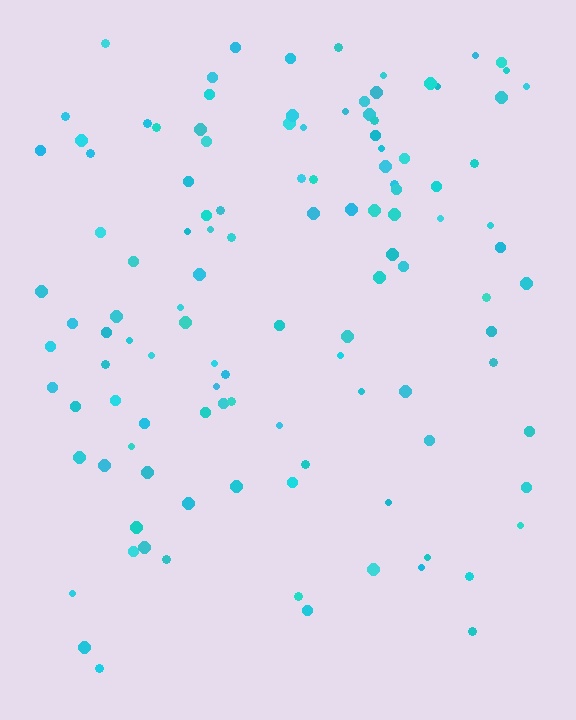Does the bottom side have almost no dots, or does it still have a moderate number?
Still a moderate number, just noticeably fewer than the top.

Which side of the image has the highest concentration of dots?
The top.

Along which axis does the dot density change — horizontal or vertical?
Vertical.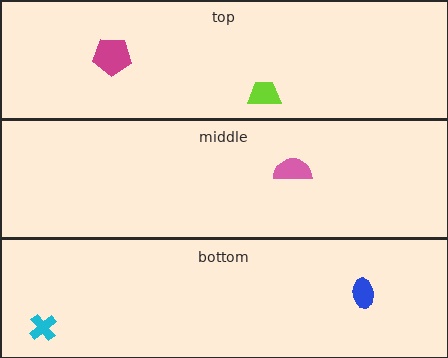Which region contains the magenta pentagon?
The top region.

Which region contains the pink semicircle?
The middle region.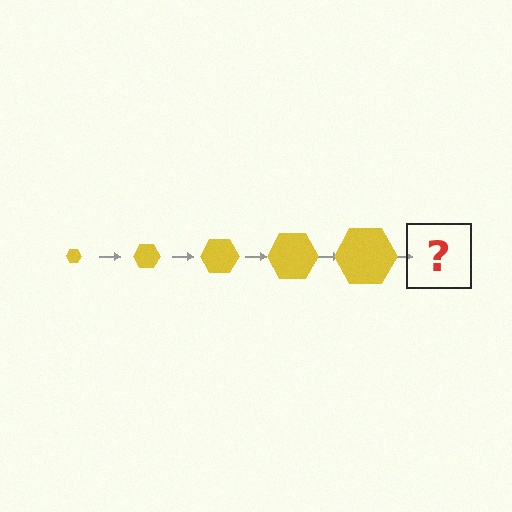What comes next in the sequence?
The next element should be a yellow hexagon, larger than the previous one.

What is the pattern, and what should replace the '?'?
The pattern is that the hexagon gets progressively larger each step. The '?' should be a yellow hexagon, larger than the previous one.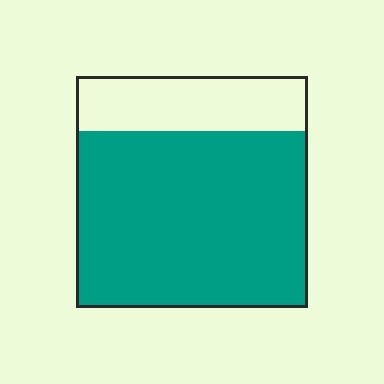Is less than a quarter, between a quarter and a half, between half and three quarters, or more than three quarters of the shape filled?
More than three quarters.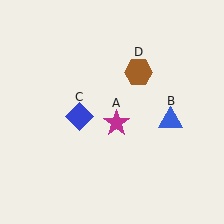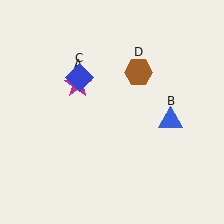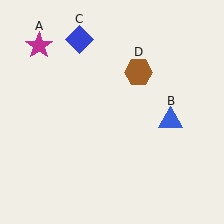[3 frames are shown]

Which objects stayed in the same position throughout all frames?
Blue triangle (object B) and brown hexagon (object D) remained stationary.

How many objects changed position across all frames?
2 objects changed position: magenta star (object A), blue diamond (object C).